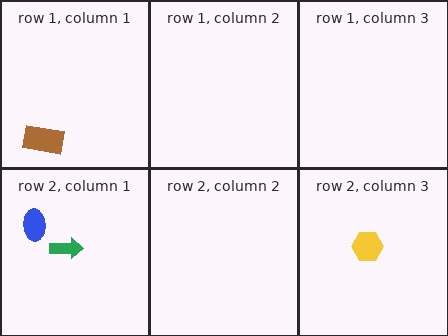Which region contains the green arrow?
The row 2, column 1 region.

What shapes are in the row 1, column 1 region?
The brown rectangle.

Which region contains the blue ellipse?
The row 2, column 1 region.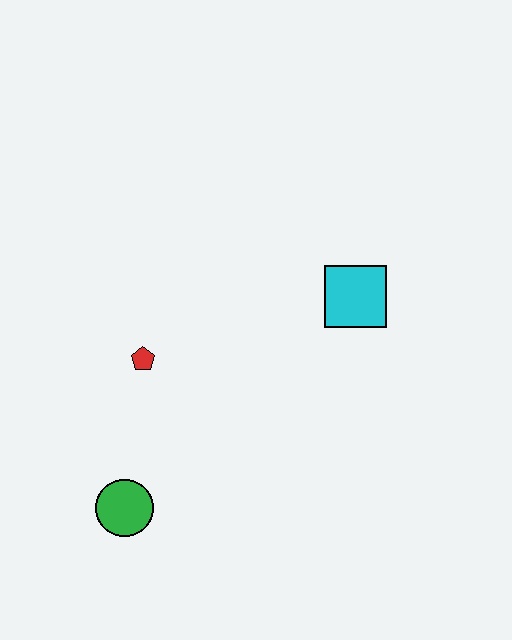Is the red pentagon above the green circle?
Yes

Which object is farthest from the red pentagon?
The cyan square is farthest from the red pentagon.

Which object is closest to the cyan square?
The red pentagon is closest to the cyan square.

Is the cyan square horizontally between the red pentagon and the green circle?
No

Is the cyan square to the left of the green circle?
No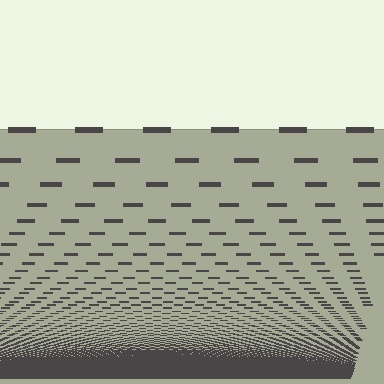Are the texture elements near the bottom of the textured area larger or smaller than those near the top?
Smaller. The gradient is inverted — elements near the bottom are smaller and denser.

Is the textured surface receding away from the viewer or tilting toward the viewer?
The surface appears to tilt toward the viewer. Texture elements get larger and sparser toward the top.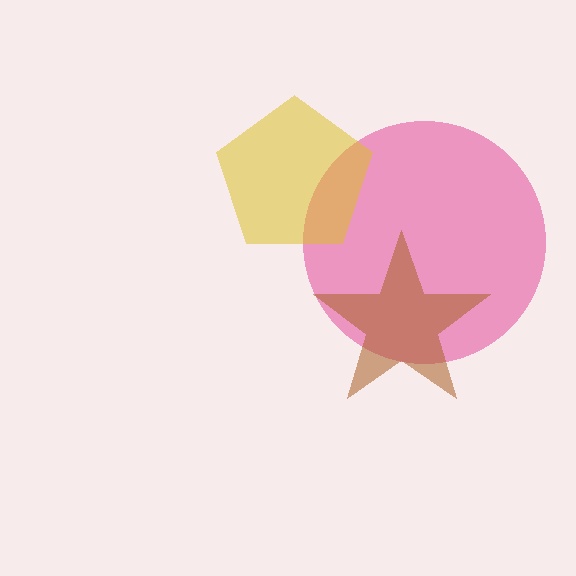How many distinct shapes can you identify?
There are 3 distinct shapes: a pink circle, a yellow pentagon, a brown star.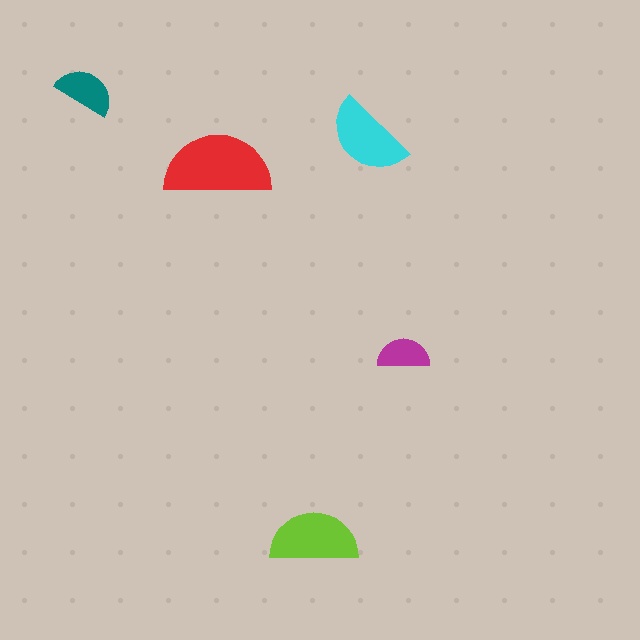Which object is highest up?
The teal semicircle is topmost.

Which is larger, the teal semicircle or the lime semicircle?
The lime one.